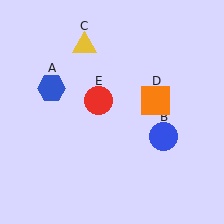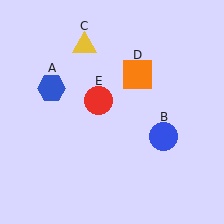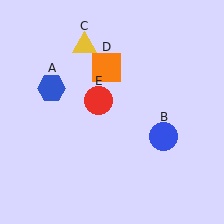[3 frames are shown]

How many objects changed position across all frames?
1 object changed position: orange square (object D).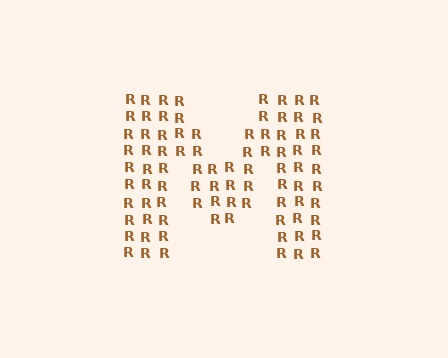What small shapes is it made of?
It is made of small letter R's.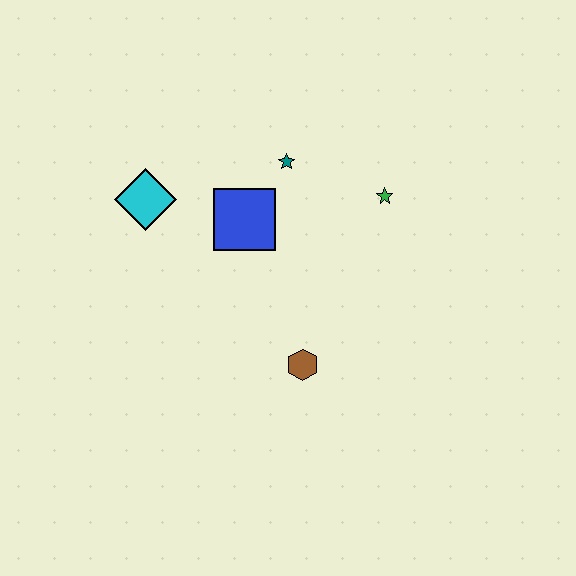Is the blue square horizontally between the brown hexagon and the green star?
No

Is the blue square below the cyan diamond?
Yes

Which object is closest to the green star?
The teal star is closest to the green star.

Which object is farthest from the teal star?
The brown hexagon is farthest from the teal star.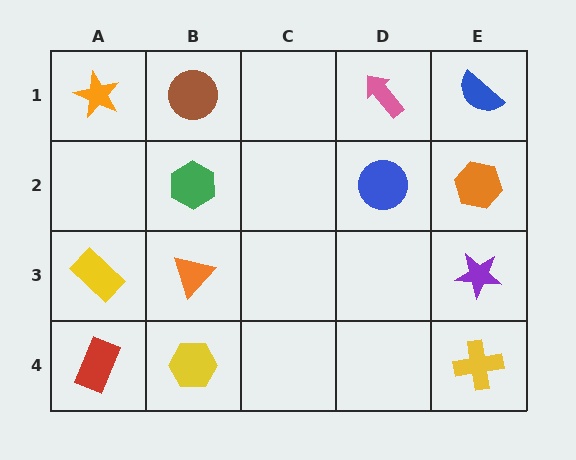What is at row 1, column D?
A pink arrow.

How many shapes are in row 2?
3 shapes.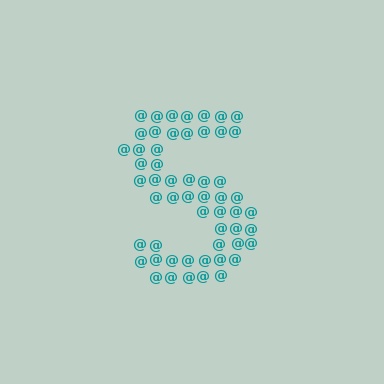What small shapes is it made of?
It is made of small at signs.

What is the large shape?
The large shape is the letter S.